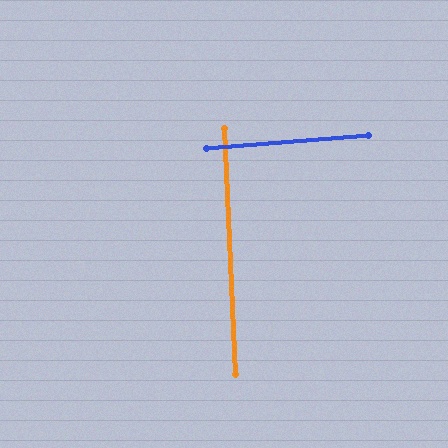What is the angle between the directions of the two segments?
Approximately 88 degrees.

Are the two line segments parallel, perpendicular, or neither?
Perpendicular — they meet at approximately 88°.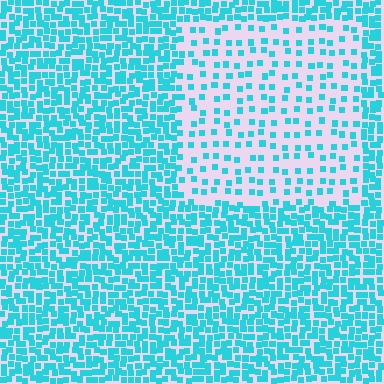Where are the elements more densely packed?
The elements are more densely packed outside the rectangle boundary.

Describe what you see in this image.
The image contains small cyan elements arranged at two different densities. A rectangle-shaped region is visible where the elements are less densely packed than the surrounding area.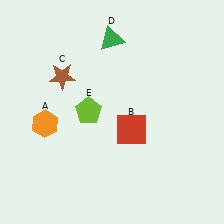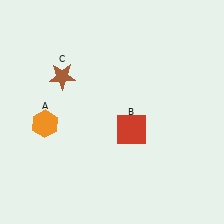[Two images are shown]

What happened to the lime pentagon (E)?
The lime pentagon (E) was removed in Image 2. It was in the top-left area of Image 1.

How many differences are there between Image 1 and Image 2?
There are 2 differences between the two images.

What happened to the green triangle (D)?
The green triangle (D) was removed in Image 2. It was in the top-left area of Image 1.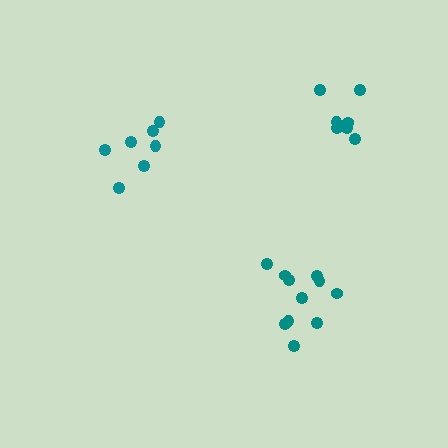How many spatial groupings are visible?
There are 3 spatial groupings.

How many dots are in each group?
Group 1: 7 dots, Group 2: 7 dots, Group 3: 11 dots (25 total).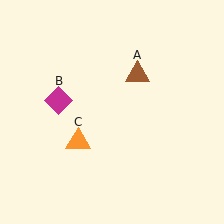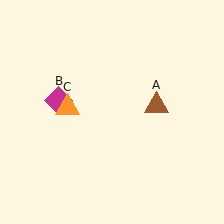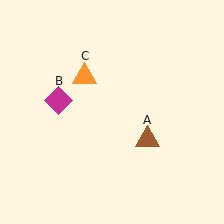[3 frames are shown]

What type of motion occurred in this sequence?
The brown triangle (object A), orange triangle (object C) rotated clockwise around the center of the scene.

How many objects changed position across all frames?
2 objects changed position: brown triangle (object A), orange triangle (object C).